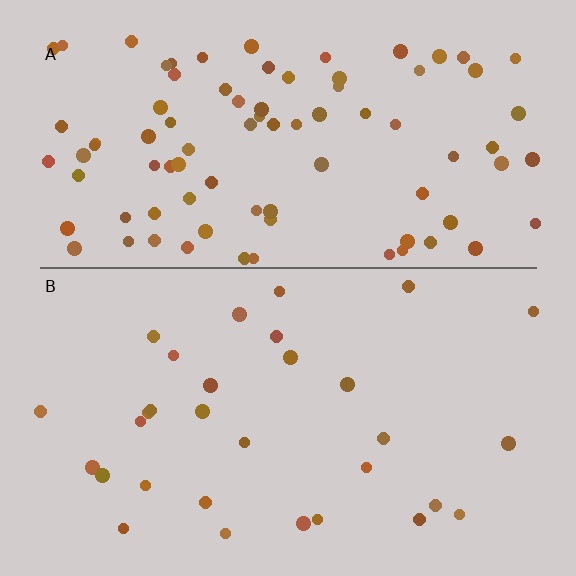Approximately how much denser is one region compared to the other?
Approximately 2.8× — region A over region B.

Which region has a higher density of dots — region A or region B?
A (the top).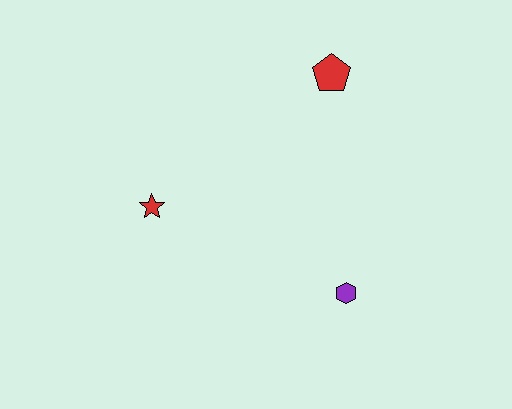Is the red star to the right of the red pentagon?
No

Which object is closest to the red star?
The purple hexagon is closest to the red star.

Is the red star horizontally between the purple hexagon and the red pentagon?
No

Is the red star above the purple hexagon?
Yes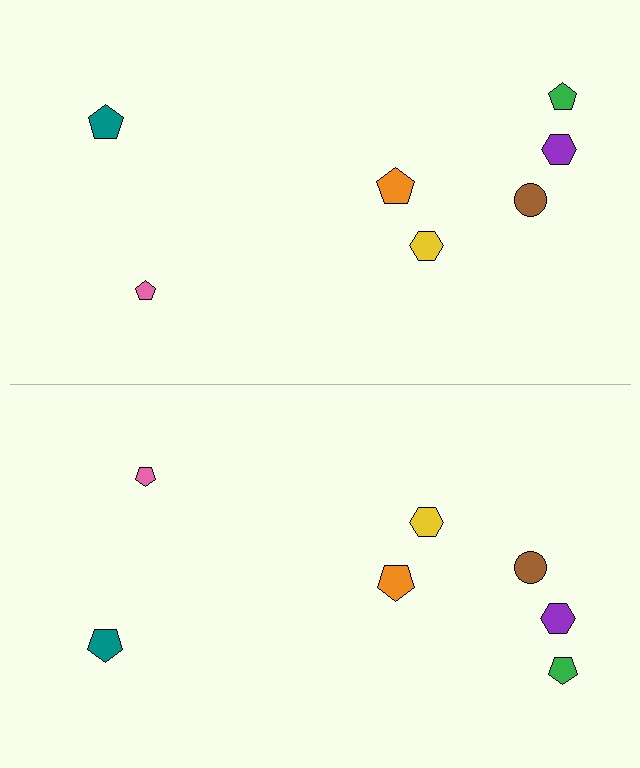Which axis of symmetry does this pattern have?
The pattern has a horizontal axis of symmetry running through the center of the image.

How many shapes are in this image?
There are 14 shapes in this image.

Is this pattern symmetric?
Yes, this pattern has bilateral (reflection) symmetry.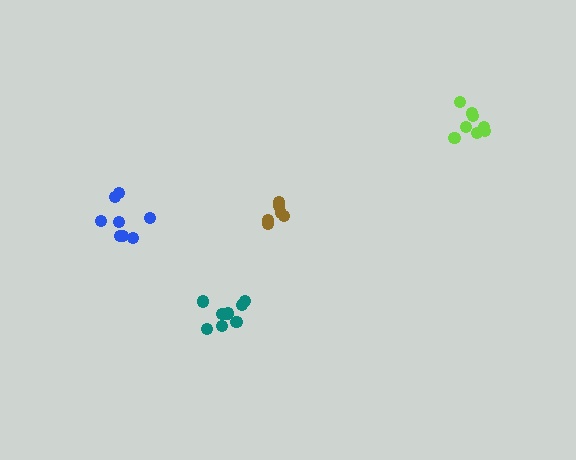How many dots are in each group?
Group 1: 8 dots, Group 2: 6 dots, Group 3: 9 dots, Group 4: 8 dots (31 total).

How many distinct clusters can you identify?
There are 4 distinct clusters.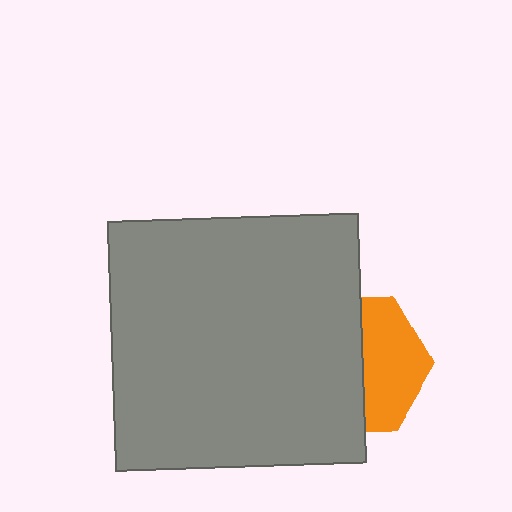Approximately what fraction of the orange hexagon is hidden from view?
Roughly 56% of the orange hexagon is hidden behind the gray square.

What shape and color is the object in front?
The object in front is a gray square.